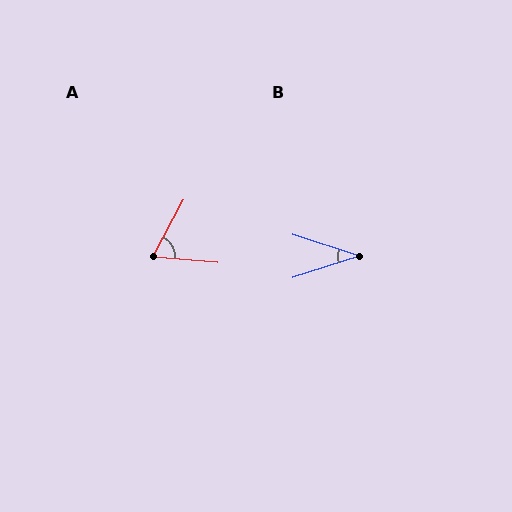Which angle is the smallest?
B, at approximately 35 degrees.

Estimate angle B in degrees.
Approximately 35 degrees.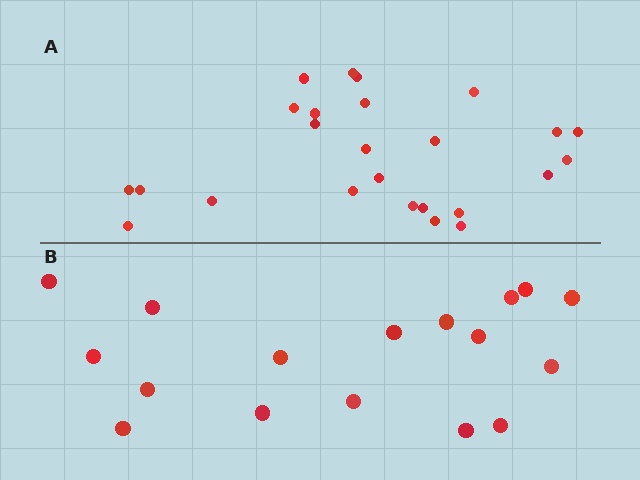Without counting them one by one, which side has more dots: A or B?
Region A (the top region) has more dots.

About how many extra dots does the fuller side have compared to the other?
Region A has roughly 8 or so more dots than region B.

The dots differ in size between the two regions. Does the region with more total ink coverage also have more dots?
No. Region B has more total ink coverage because its dots are larger, but region A actually contains more individual dots. Total area can be misleading — the number of items is what matters here.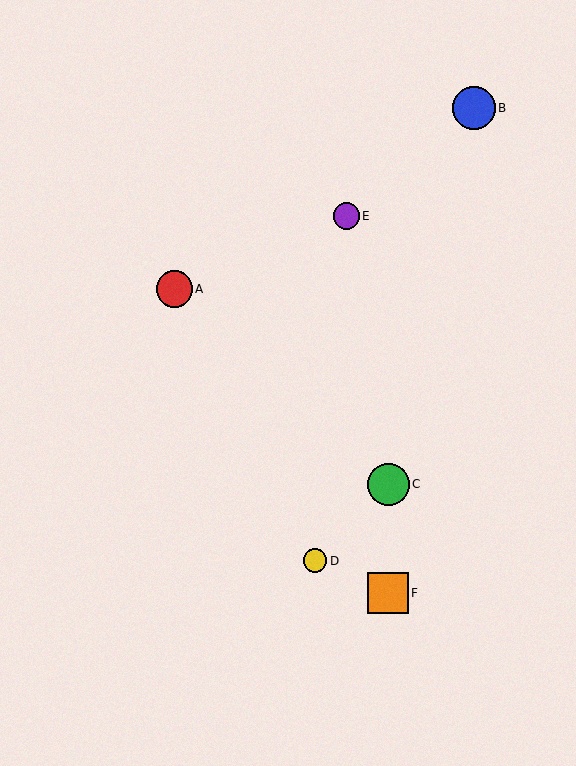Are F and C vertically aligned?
Yes, both are at x≈388.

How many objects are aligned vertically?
2 objects (C, F) are aligned vertically.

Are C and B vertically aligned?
No, C is at x≈388 and B is at x≈474.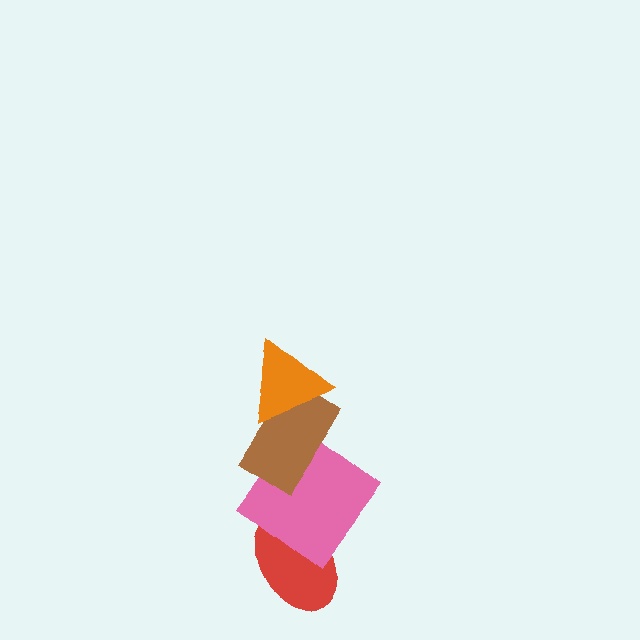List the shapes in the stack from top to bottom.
From top to bottom: the orange triangle, the brown rectangle, the pink diamond, the red ellipse.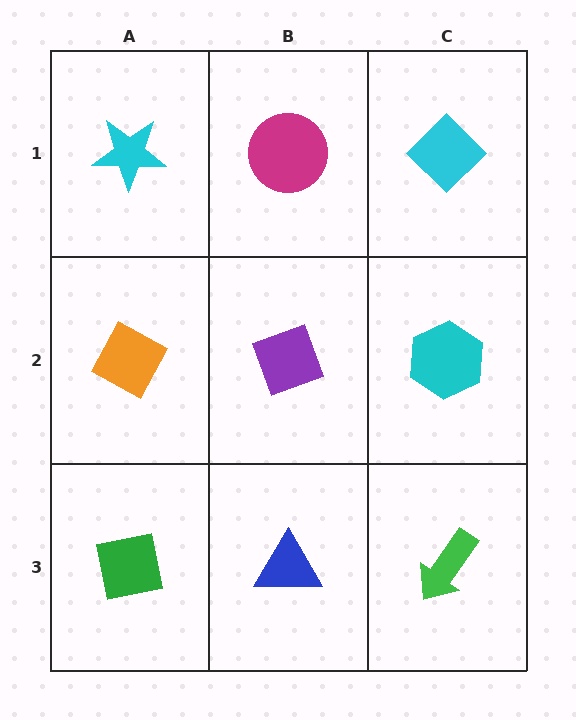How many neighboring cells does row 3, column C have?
2.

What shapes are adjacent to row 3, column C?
A cyan hexagon (row 2, column C), a blue triangle (row 3, column B).